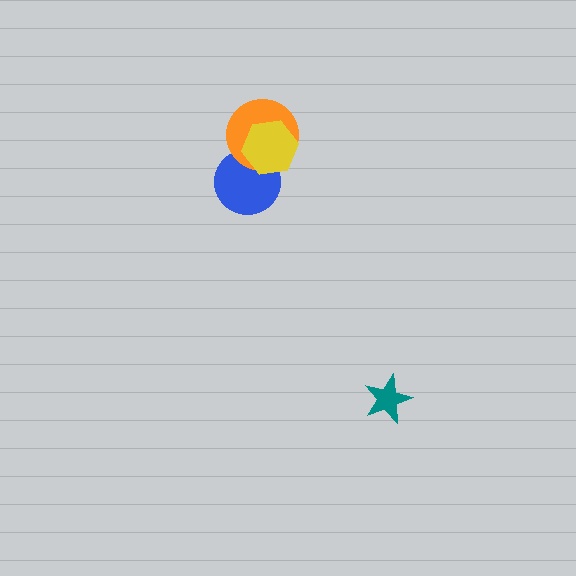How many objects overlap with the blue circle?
2 objects overlap with the blue circle.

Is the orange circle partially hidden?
Yes, it is partially covered by another shape.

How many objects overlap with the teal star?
0 objects overlap with the teal star.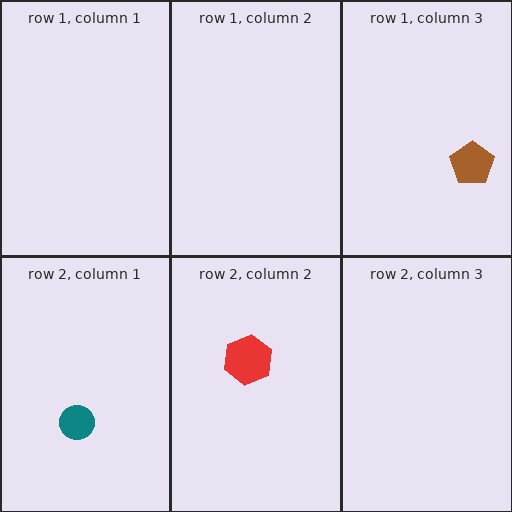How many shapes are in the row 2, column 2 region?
1.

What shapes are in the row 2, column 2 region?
The red hexagon.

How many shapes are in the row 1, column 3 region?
1.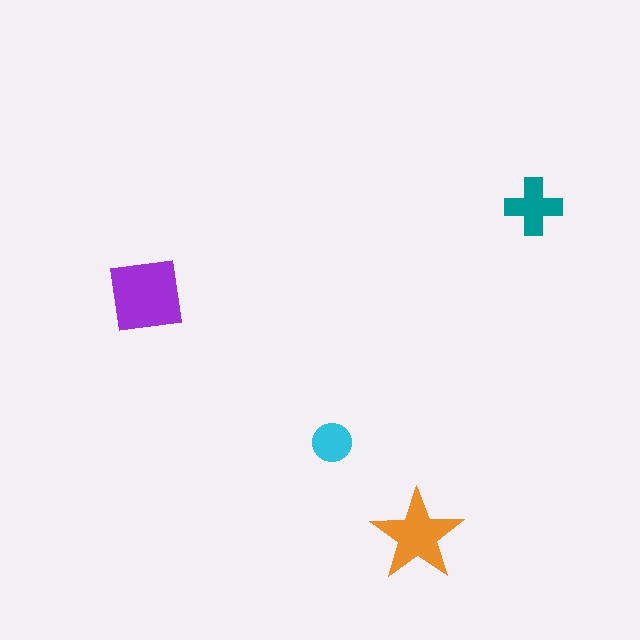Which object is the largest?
The purple square.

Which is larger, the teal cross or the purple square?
The purple square.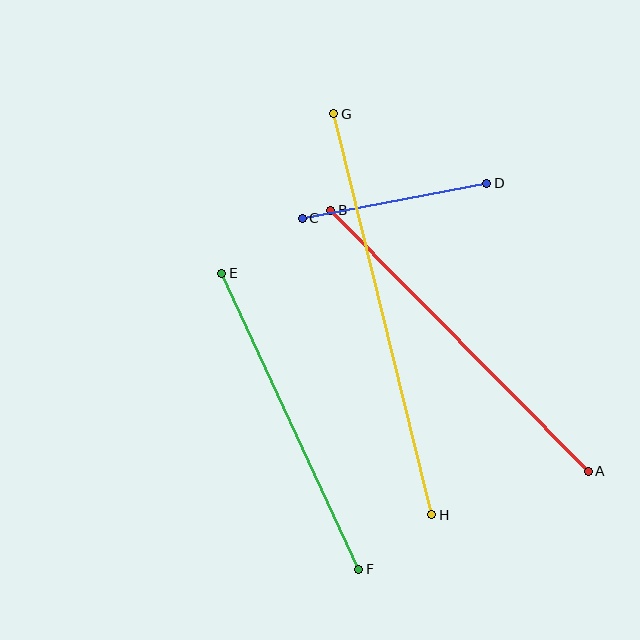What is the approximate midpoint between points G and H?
The midpoint is at approximately (383, 314) pixels.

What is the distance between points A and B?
The distance is approximately 367 pixels.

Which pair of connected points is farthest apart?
Points G and H are farthest apart.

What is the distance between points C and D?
The distance is approximately 188 pixels.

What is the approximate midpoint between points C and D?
The midpoint is at approximately (395, 201) pixels.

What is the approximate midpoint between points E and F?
The midpoint is at approximately (290, 421) pixels.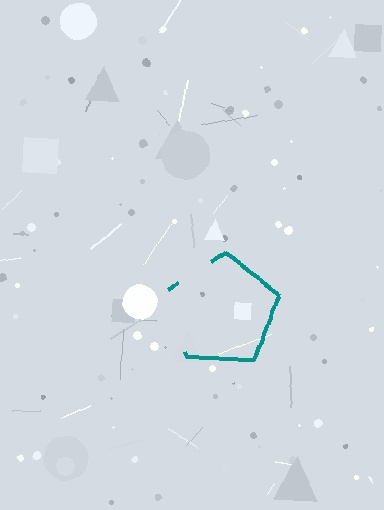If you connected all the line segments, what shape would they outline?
They would outline a pentagon.